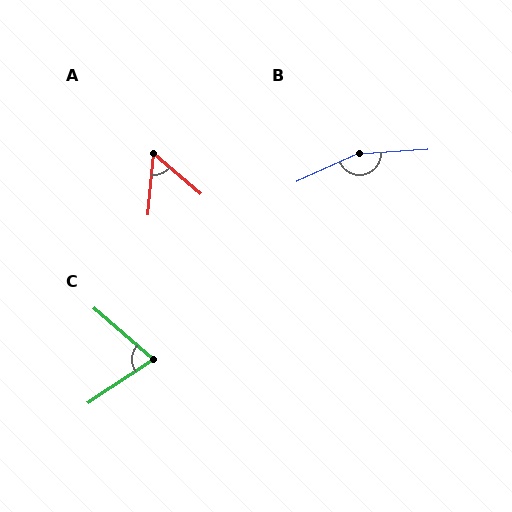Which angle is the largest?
B, at approximately 160 degrees.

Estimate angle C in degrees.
Approximately 75 degrees.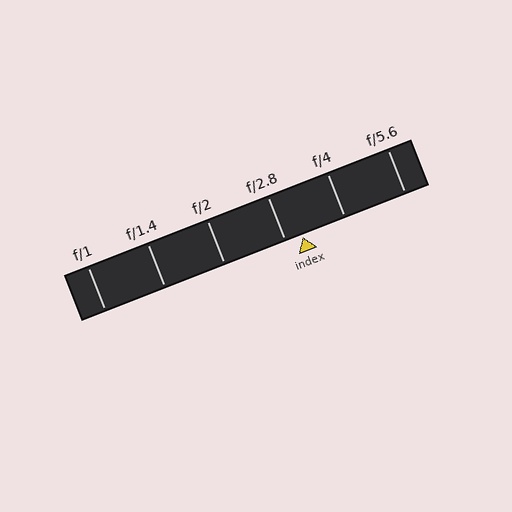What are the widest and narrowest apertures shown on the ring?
The widest aperture shown is f/1 and the narrowest is f/5.6.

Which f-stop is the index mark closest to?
The index mark is closest to f/2.8.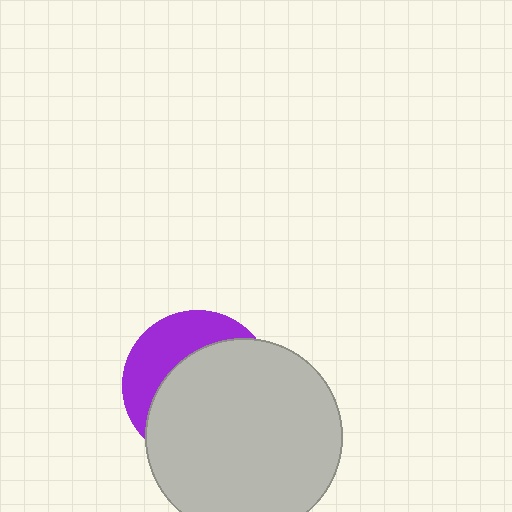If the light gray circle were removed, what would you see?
You would see the complete purple circle.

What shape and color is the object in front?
The object in front is a light gray circle.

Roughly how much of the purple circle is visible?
A small part of it is visible (roughly 34%).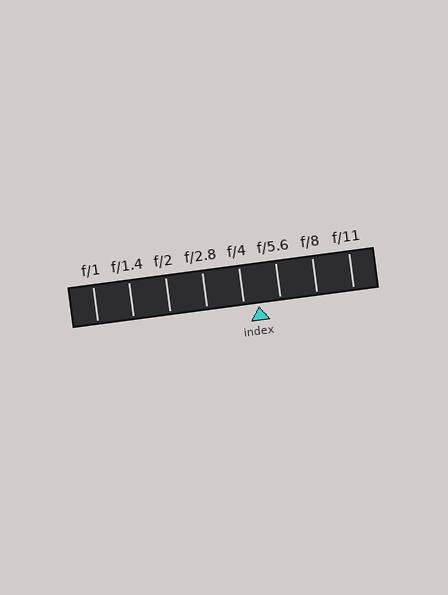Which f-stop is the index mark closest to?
The index mark is closest to f/4.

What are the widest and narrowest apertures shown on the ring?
The widest aperture shown is f/1 and the narrowest is f/11.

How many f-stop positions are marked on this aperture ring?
There are 8 f-stop positions marked.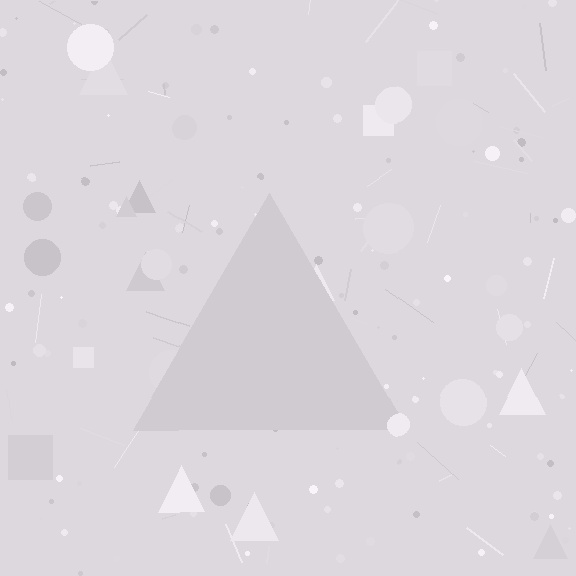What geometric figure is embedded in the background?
A triangle is embedded in the background.